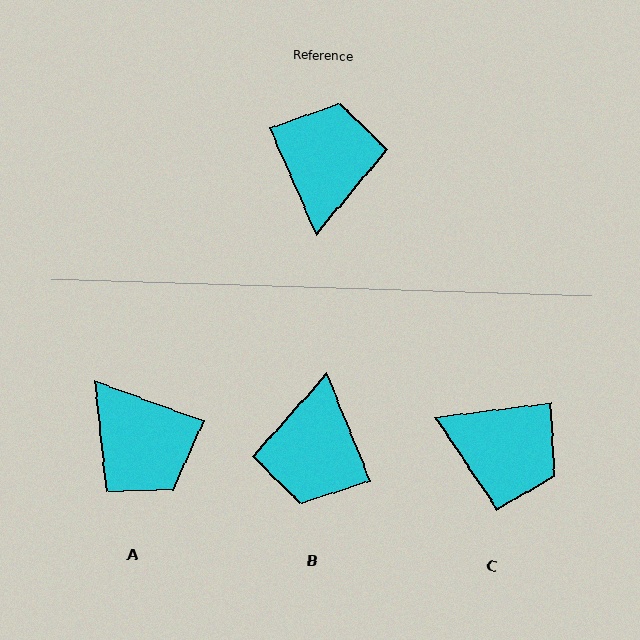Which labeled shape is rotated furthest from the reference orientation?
B, about 179 degrees away.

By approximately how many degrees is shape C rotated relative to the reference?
Approximately 106 degrees clockwise.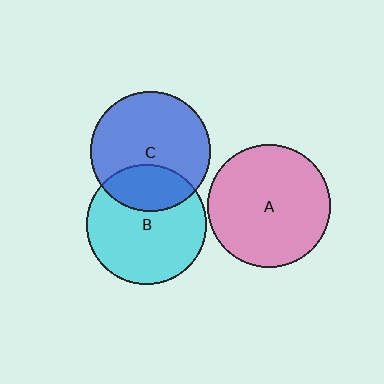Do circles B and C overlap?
Yes.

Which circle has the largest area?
Circle A (pink).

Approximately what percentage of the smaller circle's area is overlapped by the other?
Approximately 30%.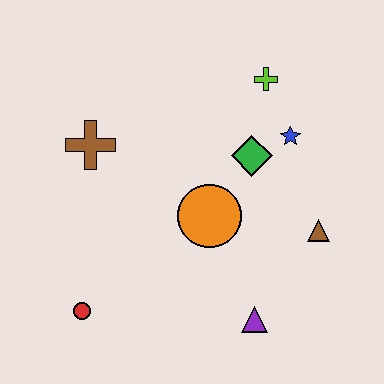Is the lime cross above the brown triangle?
Yes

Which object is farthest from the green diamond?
The red circle is farthest from the green diamond.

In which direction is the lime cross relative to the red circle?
The lime cross is above the red circle.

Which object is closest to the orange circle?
The green diamond is closest to the orange circle.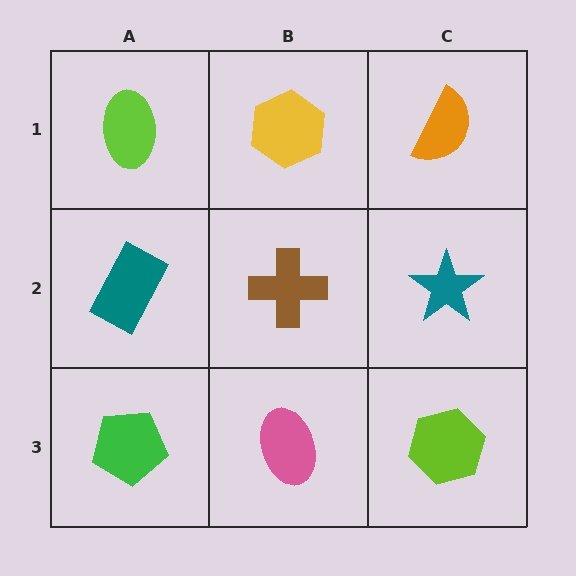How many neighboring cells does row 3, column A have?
2.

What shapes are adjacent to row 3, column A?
A teal rectangle (row 2, column A), a pink ellipse (row 3, column B).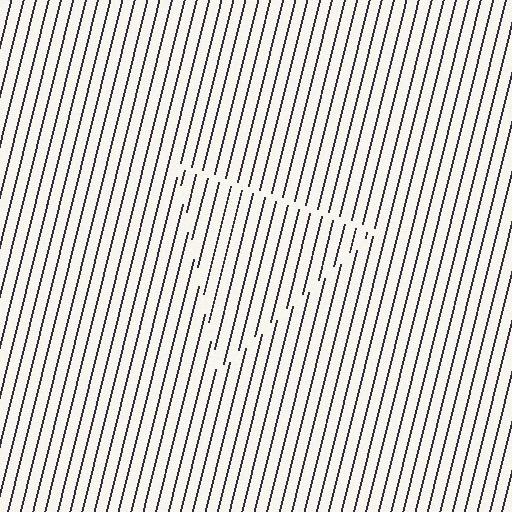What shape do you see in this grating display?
An illusory triangle. The interior of the shape contains the same grating, shifted by half a period — the contour is defined by the phase discontinuity where line-ends from the inner and outer gratings abut.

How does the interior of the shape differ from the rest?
The interior of the shape contains the same grating, shifted by half a period — the contour is defined by the phase discontinuity where line-ends from the inner and outer gratings abut.